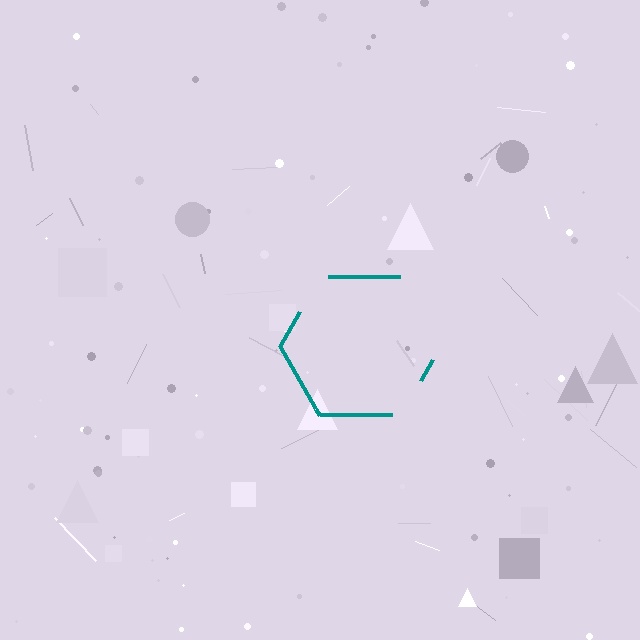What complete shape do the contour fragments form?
The contour fragments form a hexagon.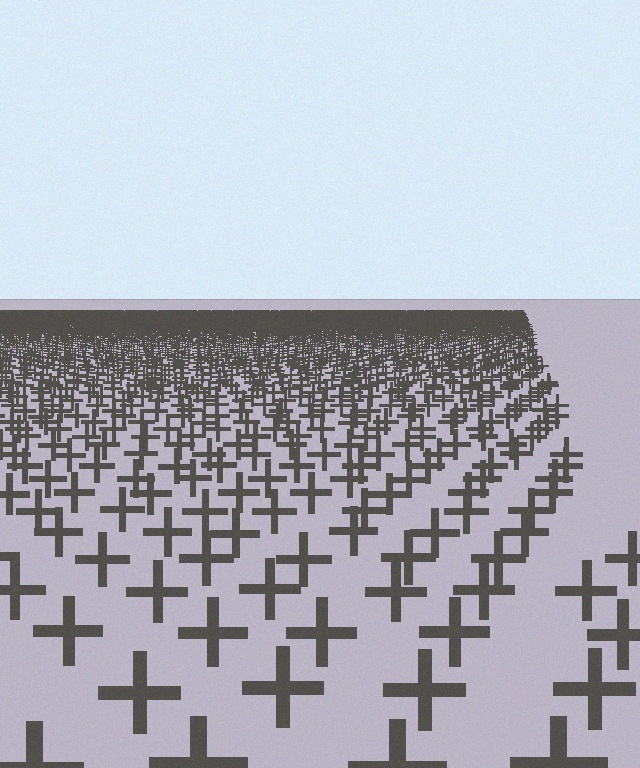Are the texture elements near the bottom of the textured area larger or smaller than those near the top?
Larger. Near the bottom, elements are closer to the viewer and appear at a bigger on-screen size.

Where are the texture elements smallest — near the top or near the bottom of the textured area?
Near the top.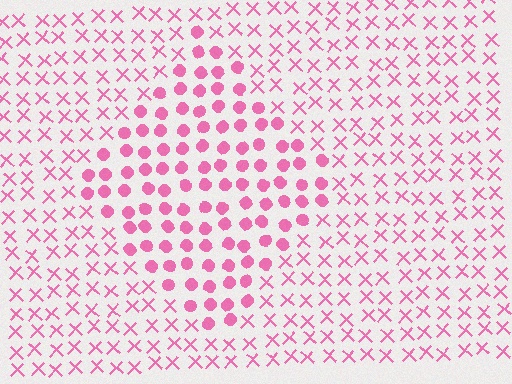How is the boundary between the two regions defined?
The boundary is defined by a change in element shape: circles inside vs. X marks outside. All elements share the same color and spacing.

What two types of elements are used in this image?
The image uses circles inside the diamond region and X marks outside it.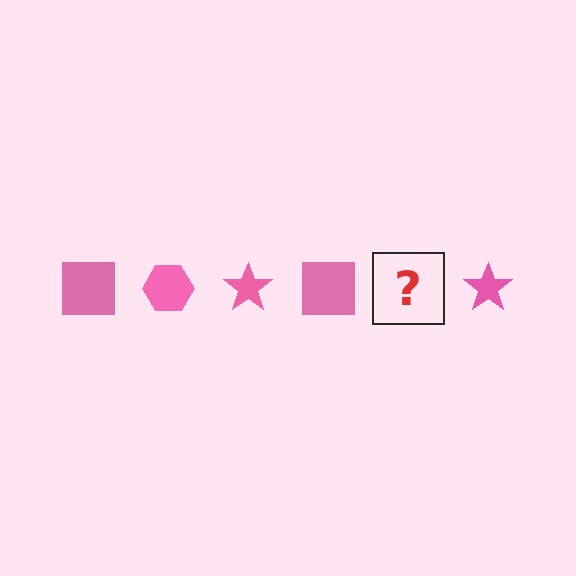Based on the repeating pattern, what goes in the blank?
The blank should be a pink hexagon.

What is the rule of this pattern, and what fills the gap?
The rule is that the pattern cycles through square, hexagon, star shapes in pink. The gap should be filled with a pink hexagon.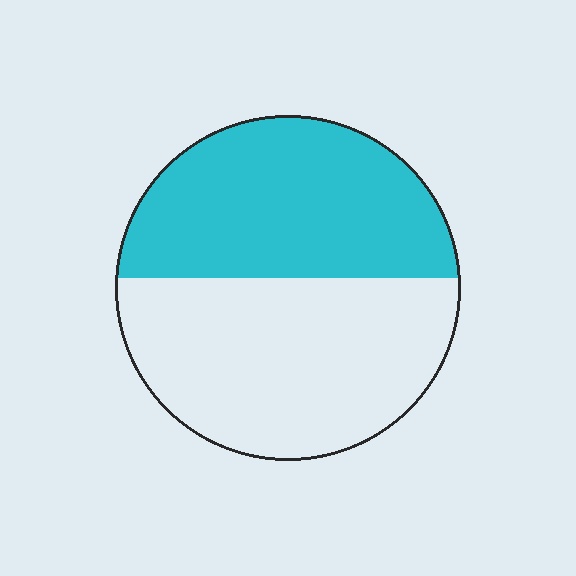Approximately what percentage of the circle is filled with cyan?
Approximately 45%.